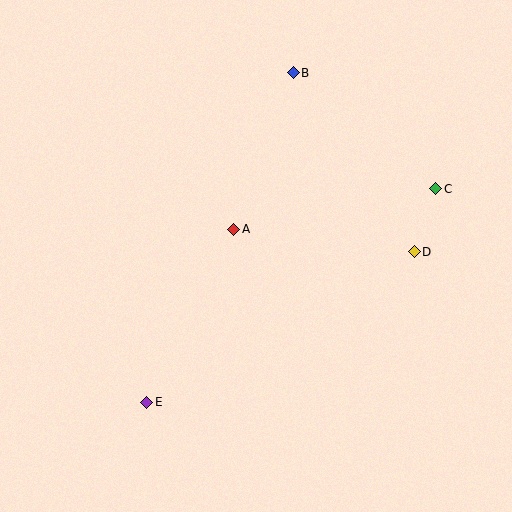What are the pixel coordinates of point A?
Point A is at (234, 229).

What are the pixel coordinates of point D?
Point D is at (414, 252).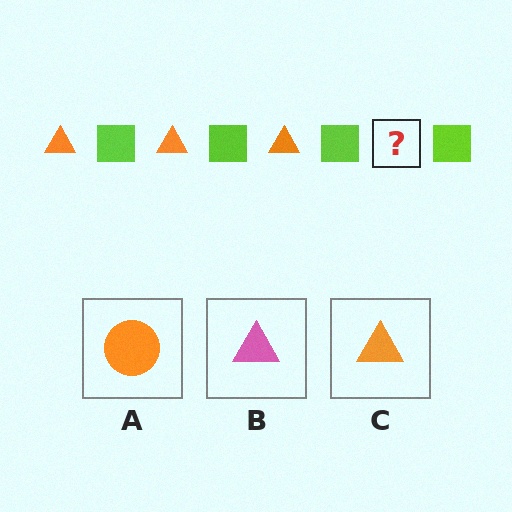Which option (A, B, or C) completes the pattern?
C.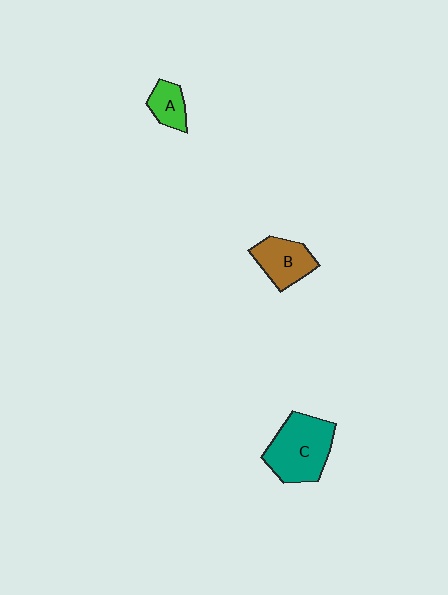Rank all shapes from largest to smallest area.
From largest to smallest: C (teal), B (brown), A (green).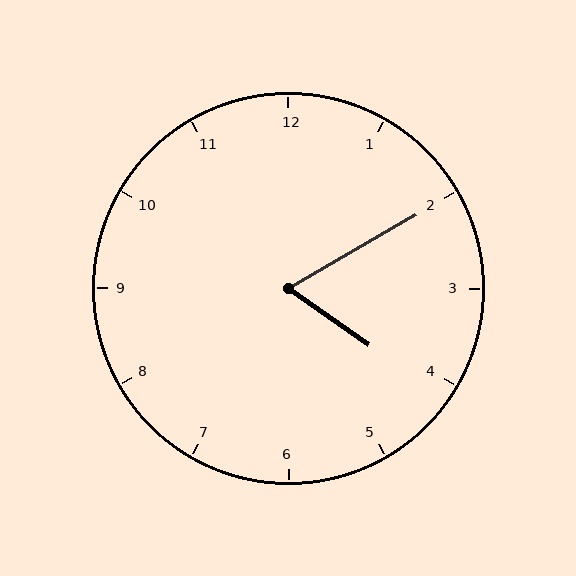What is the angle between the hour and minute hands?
Approximately 65 degrees.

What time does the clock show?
4:10.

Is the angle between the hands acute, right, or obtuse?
It is acute.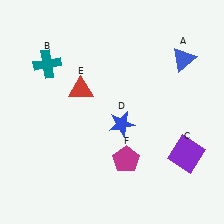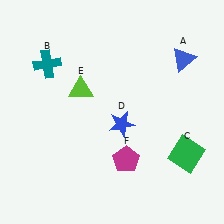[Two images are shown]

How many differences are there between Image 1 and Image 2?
There are 2 differences between the two images.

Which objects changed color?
C changed from purple to green. E changed from red to lime.